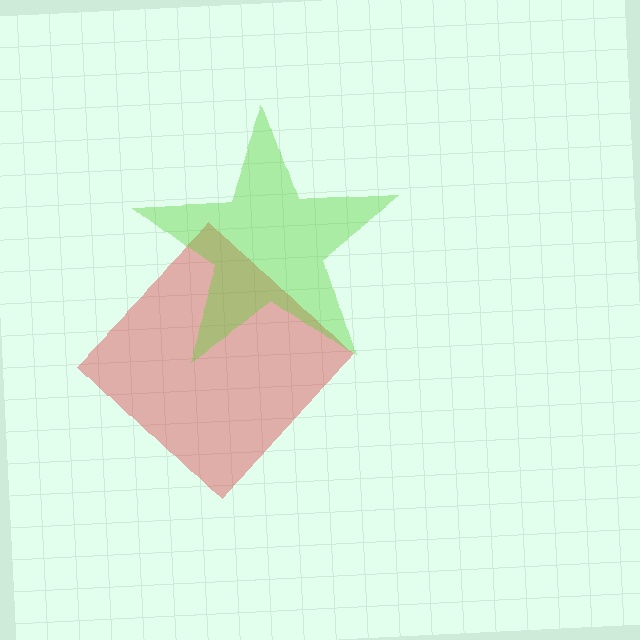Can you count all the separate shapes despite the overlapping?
Yes, there are 2 separate shapes.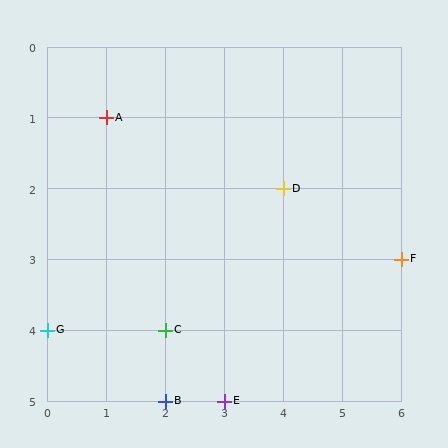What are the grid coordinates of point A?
Point A is at grid coordinates (1, 1).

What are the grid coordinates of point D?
Point D is at grid coordinates (4, 2).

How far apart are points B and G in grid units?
Points B and G are 2 columns and 1 row apart (about 2.2 grid units diagonally).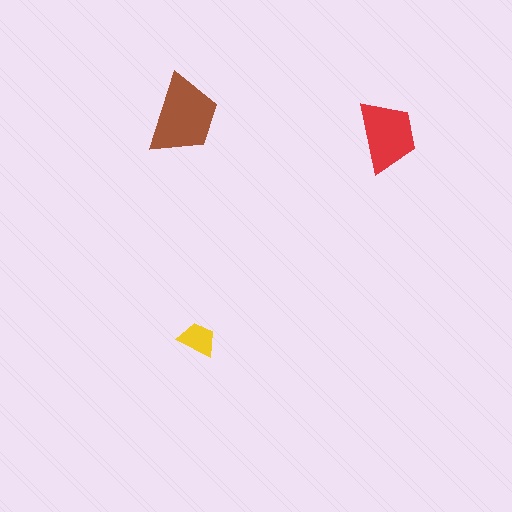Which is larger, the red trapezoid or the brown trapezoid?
The brown one.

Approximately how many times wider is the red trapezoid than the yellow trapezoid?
About 2 times wider.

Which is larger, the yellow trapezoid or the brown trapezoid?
The brown one.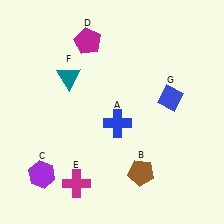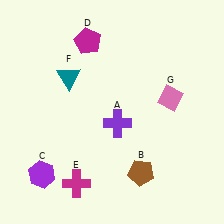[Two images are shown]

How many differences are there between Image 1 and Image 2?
There are 2 differences between the two images.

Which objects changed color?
A changed from blue to purple. G changed from blue to pink.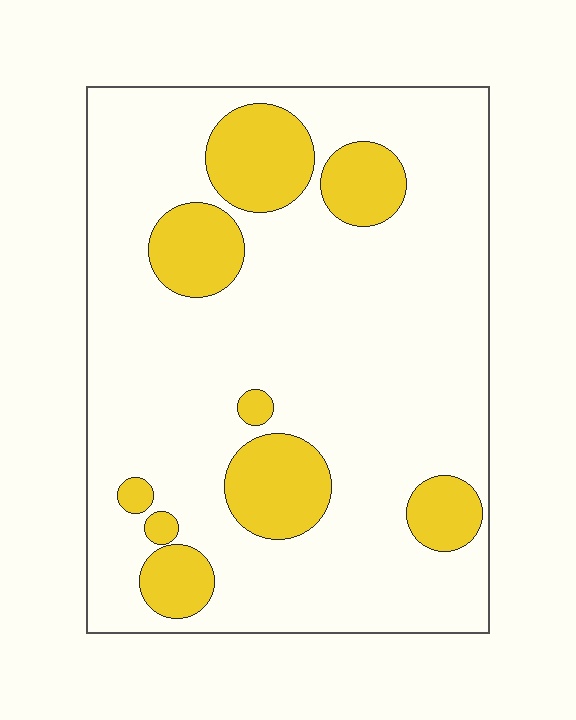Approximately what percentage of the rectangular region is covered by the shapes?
Approximately 20%.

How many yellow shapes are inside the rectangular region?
9.